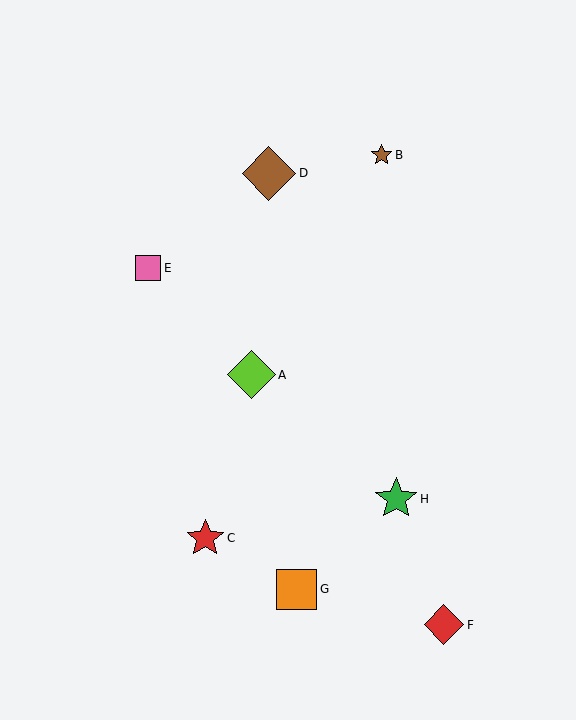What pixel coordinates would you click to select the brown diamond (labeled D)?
Click at (269, 173) to select the brown diamond D.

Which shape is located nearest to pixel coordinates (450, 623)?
The red diamond (labeled F) at (444, 625) is nearest to that location.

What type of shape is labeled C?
Shape C is a red star.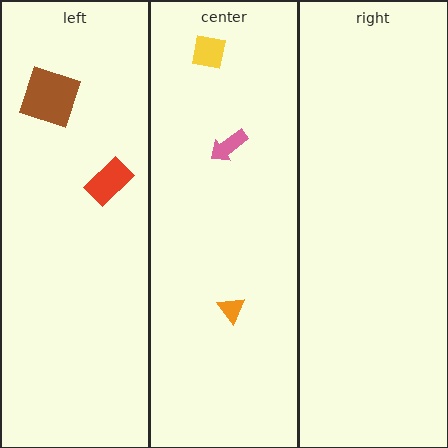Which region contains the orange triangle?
The center region.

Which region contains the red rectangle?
The left region.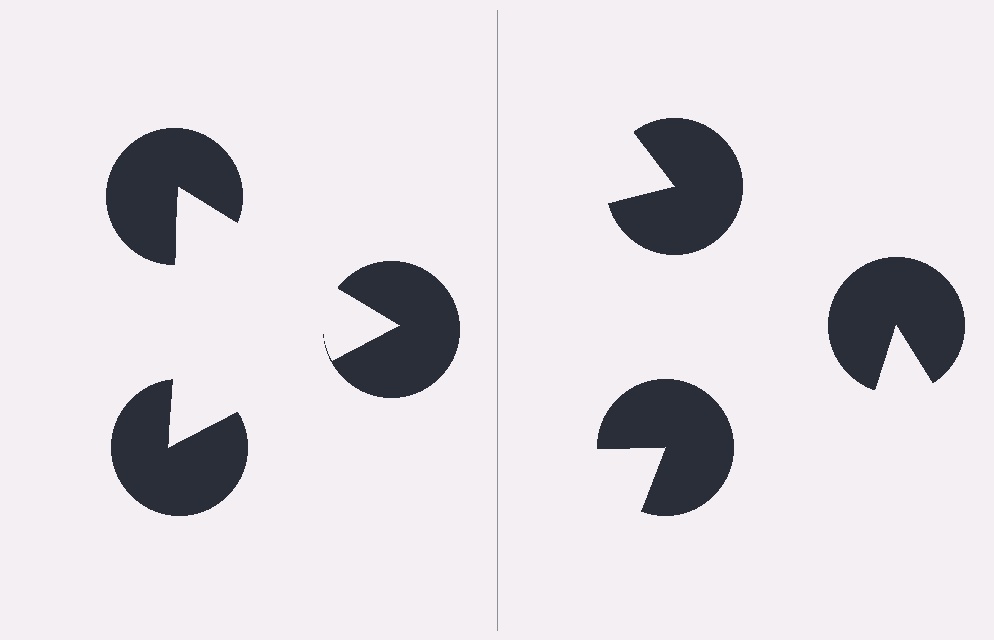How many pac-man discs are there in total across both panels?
6 — 3 on each side.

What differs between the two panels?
The pac-man discs are positioned identically on both sides; only the wedge orientations differ. On the left they align to a triangle; on the right they are misaligned.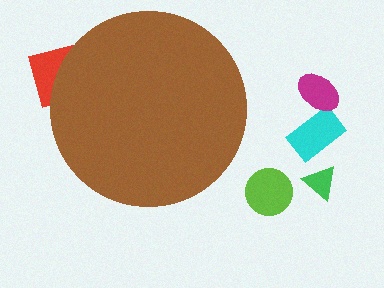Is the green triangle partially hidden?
No, the green triangle is fully visible.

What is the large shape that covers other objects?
A brown circle.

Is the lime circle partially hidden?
No, the lime circle is fully visible.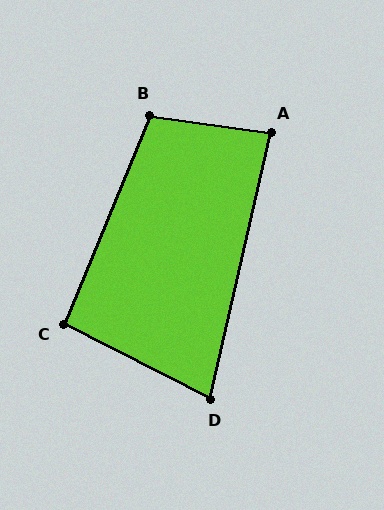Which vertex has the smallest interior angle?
D, at approximately 76 degrees.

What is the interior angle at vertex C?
Approximately 95 degrees (approximately right).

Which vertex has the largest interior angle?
B, at approximately 104 degrees.